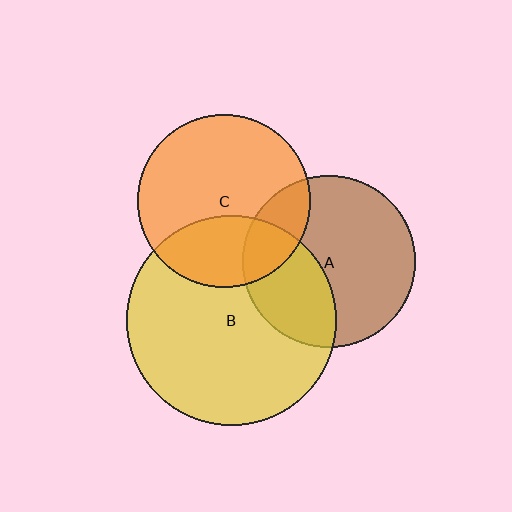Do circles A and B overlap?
Yes.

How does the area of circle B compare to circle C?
Approximately 1.5 times.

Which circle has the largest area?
Circle B (yellow).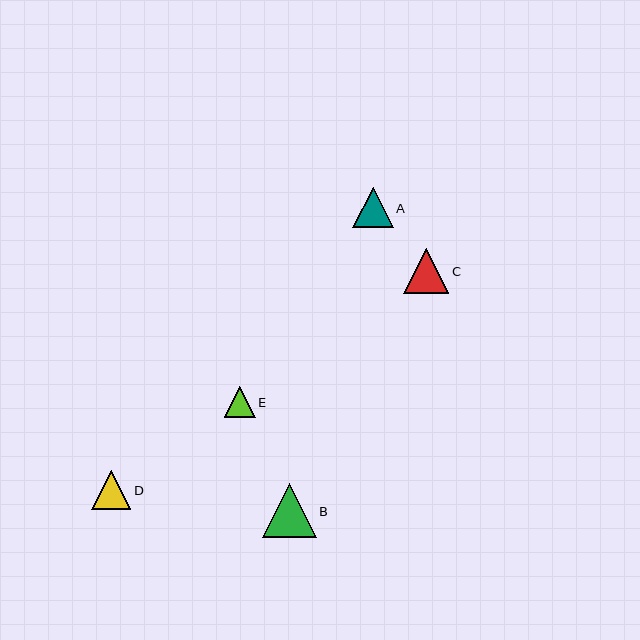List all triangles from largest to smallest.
From largest to smallest: B, C, A, D, E.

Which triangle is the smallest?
Triangle E is the smallest with a size of approximately 30 pixels.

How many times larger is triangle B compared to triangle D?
Triangle B is approximately 1.4 times the size of triangle D.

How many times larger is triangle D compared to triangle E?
Triangle D is approximately 1.3 times the size of triangle E.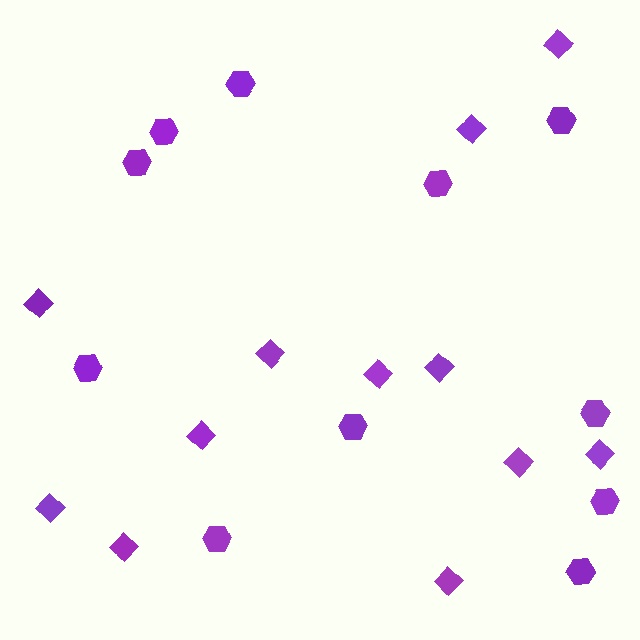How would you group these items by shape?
There are 2 groups: one group of hexagons (11) and one group of diamonds (12).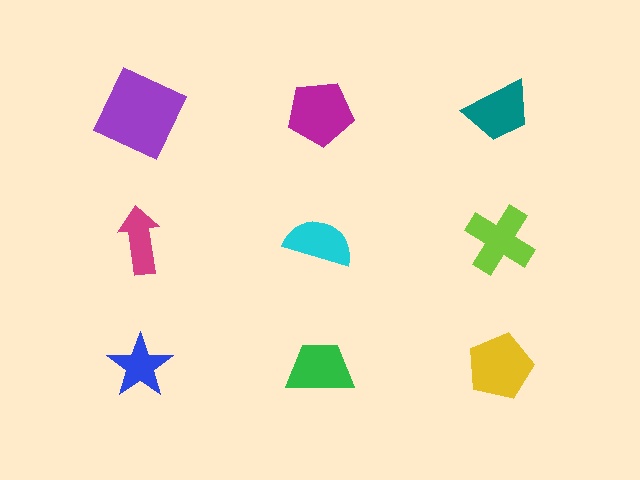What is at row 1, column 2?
A magenta pentagon.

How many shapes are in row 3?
3 shapes.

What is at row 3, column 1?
A blue star.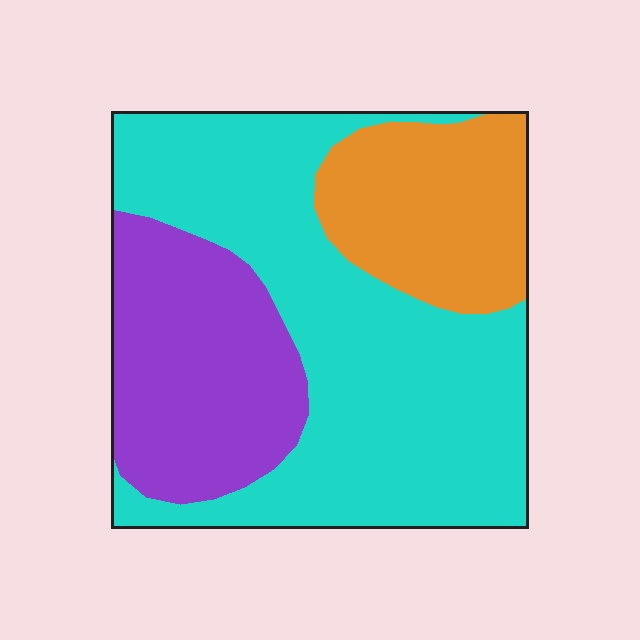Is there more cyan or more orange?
Cyan.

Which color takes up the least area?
Orange, at roughly 20%.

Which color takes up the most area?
Cyan, at roughly 55%.